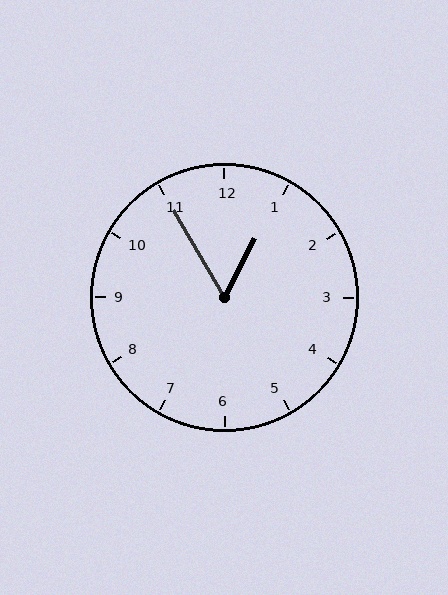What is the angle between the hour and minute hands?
Approximately 58 degrees.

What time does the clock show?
12:55.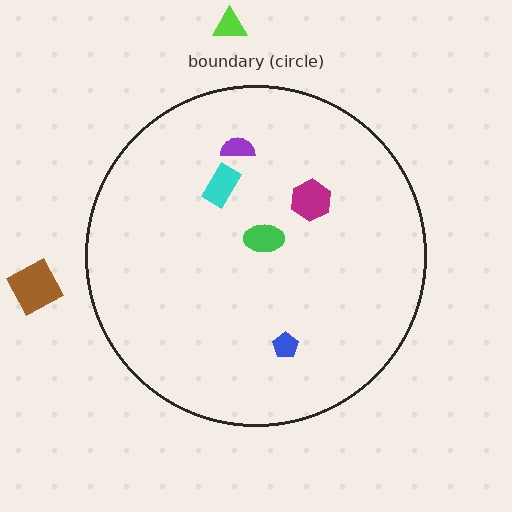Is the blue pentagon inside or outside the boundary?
Inside.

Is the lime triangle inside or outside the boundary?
Outside.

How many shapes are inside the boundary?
5 inside, 2 outside.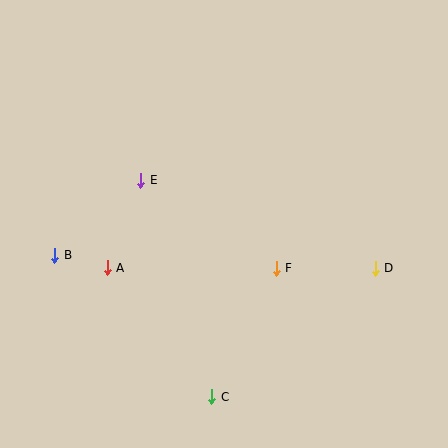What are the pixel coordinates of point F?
Point F is at (276, 268).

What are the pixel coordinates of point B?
Point B is at (54, 255).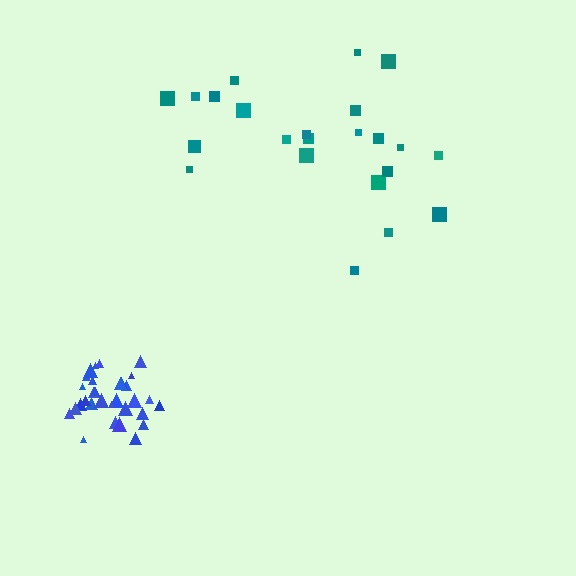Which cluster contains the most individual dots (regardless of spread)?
Blue (33).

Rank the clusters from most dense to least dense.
blue, teal.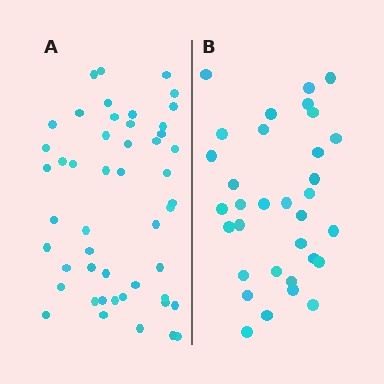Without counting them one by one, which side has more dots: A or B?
Region A (the left region) has more dots.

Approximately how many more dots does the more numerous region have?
Region A has approximately 15 more dots than region B.